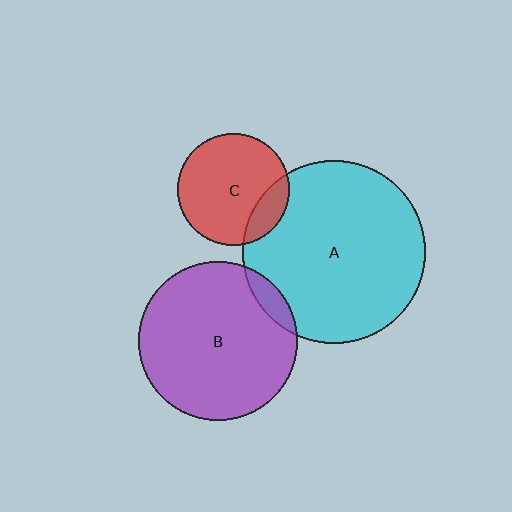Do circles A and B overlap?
Yes.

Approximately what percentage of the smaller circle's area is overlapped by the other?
Approximately 10%.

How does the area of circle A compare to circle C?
Approximately 2.7 times.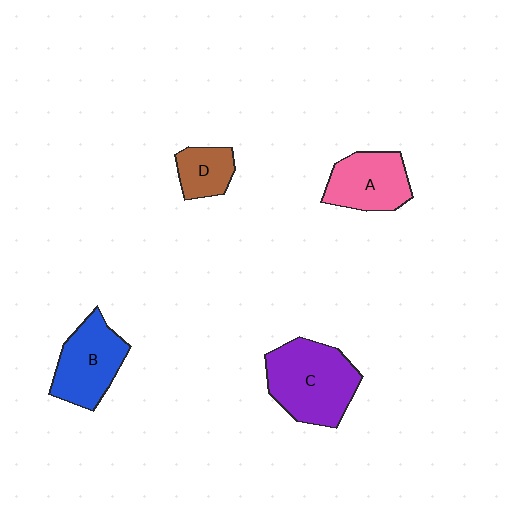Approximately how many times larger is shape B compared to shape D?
Approximately 1.8 times.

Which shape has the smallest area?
Shape D (brown).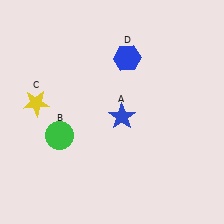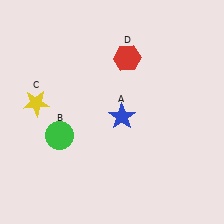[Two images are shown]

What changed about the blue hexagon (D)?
In Image 1, D is blue. In Image 2, it changed to red.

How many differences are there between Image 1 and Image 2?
There is 1 difference between the two images.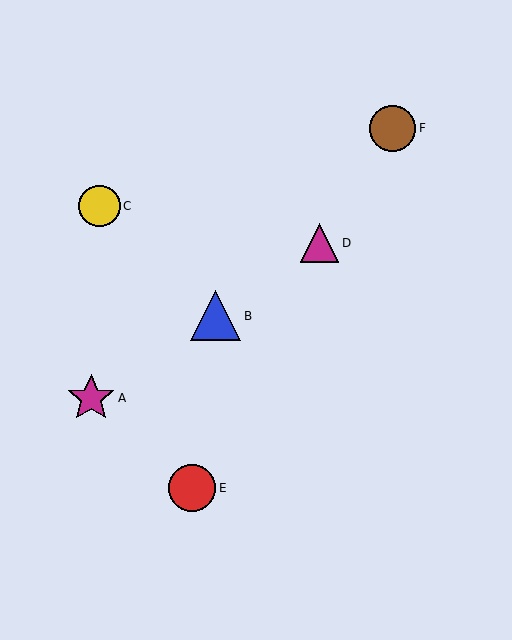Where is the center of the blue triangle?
The center of the blue triangle is at (216, 316).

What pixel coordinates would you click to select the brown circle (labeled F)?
Click at (393, 128) to select the brown circle F.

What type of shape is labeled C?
Shape C is a yellow circle.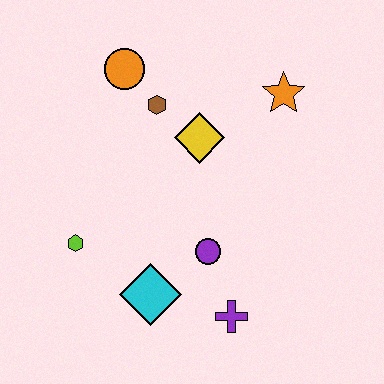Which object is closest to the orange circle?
The brown hexagon is closest to the orange circle.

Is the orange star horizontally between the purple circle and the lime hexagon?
No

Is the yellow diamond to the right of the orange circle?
Yes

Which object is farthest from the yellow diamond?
The purple cross is farthest from the yellow diamond.